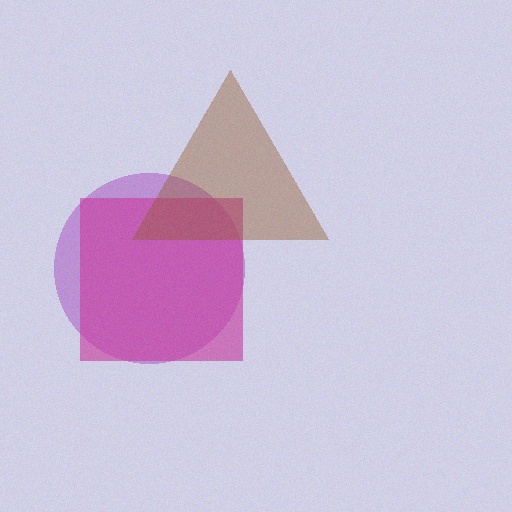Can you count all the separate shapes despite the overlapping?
Yes, there are 3 separate shapes.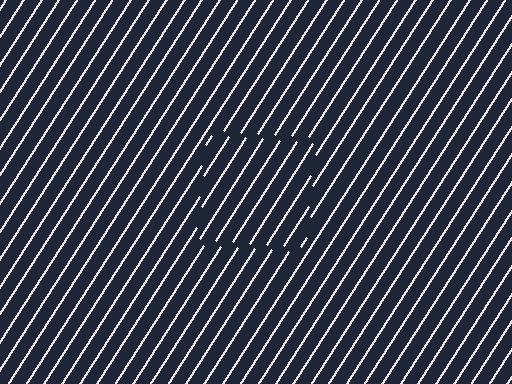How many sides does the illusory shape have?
4 sides — the line-ends trace a square.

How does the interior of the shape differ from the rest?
The interior of the shape contains the same grating, shifted by half a period — the contour is defined by the phase discontinuity where line-ends from the inner and outer gratings abut.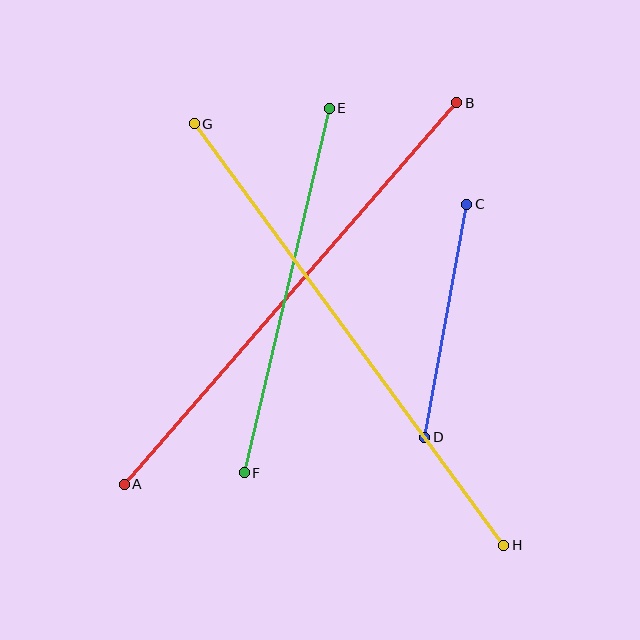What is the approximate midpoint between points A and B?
The midpoint is at approximately (291, 294) pixels.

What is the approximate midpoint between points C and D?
The midpoint is at approximately (446, 321) pixels.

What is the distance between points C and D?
The distance is approximately 237 pixels.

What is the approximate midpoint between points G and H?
The midpoint is at approximately (349, 334) pixels.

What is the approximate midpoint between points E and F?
The midpoint is at approximately (287, 291) pixels.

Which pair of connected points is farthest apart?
Points G and H are farthest apart.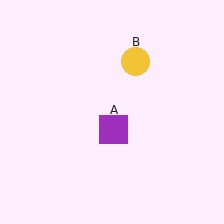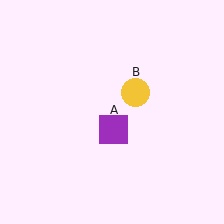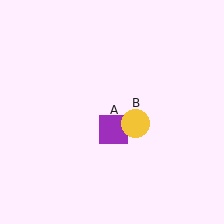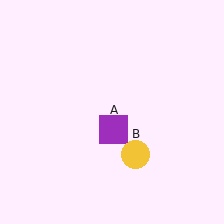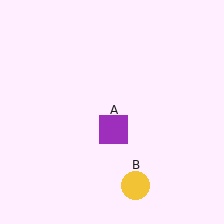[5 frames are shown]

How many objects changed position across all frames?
1 object changed position: yellow circle (object B).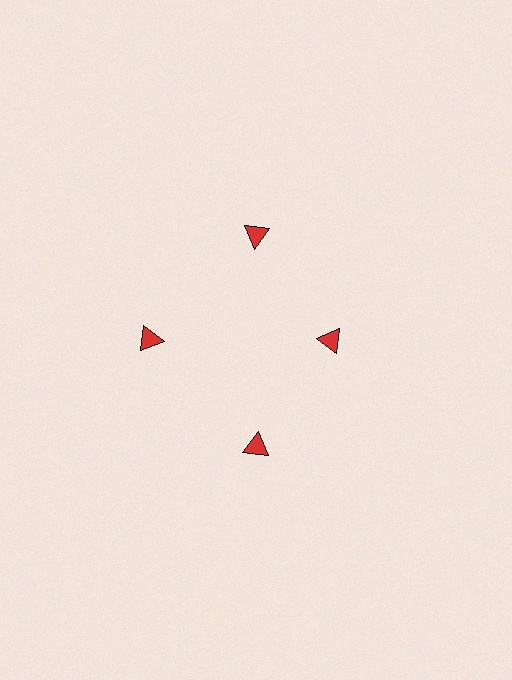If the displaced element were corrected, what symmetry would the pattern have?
It would have 4-fold rotational symmetry — the pattern would map onto itself every 90 degrees.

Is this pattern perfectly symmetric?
No. The 4 red triangles are arranged in a ring, but one element near the 3 o'clock position is pulled inward toward the center, breaking the 4-fold rotational symmetry.